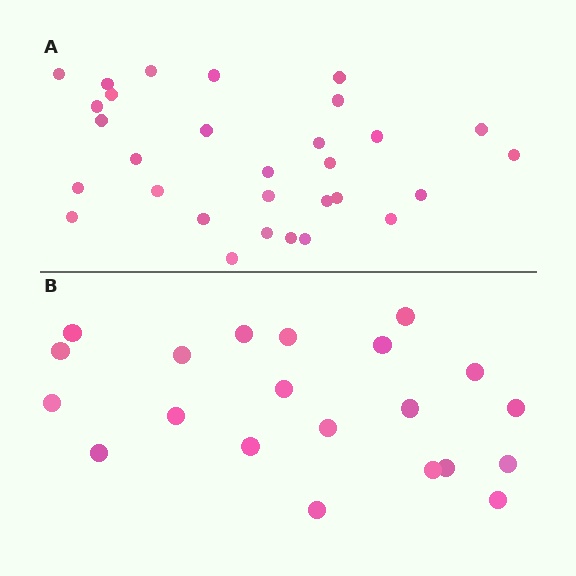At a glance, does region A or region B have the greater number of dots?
Region A (the top region) has more dots.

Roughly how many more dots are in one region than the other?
Region A has roughly 8 or so more dots than region B.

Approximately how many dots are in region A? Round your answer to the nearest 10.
About 30 dots.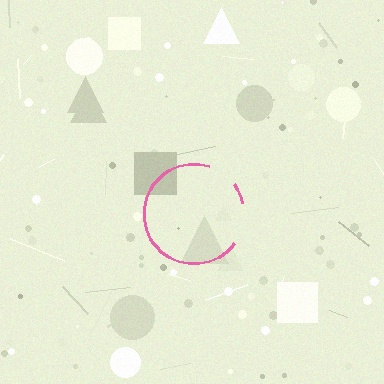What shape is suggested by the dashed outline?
The dashed outline suggests a circle.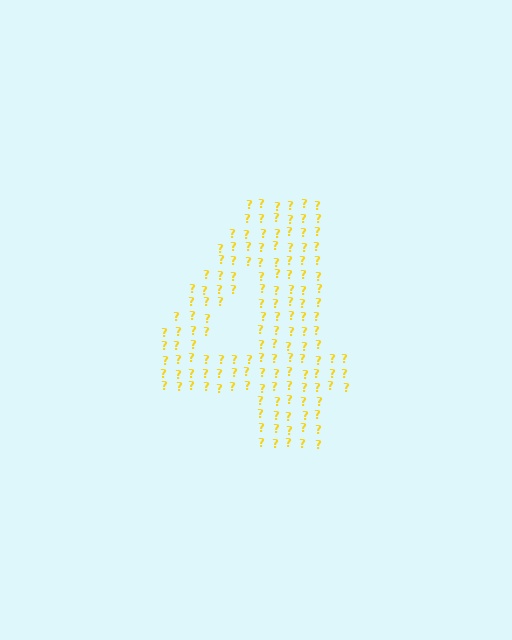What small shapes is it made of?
It is made of small question marks.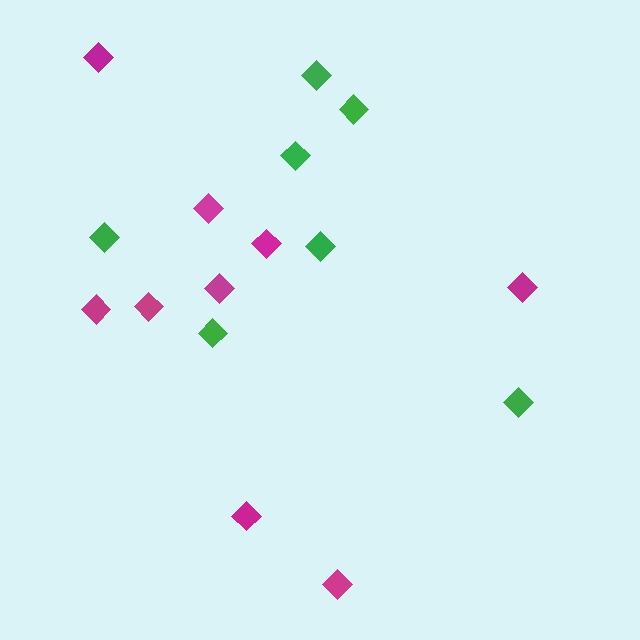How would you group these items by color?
There are 2 groups: one group of magenta diamonds (9) and one group of green diamonds (7).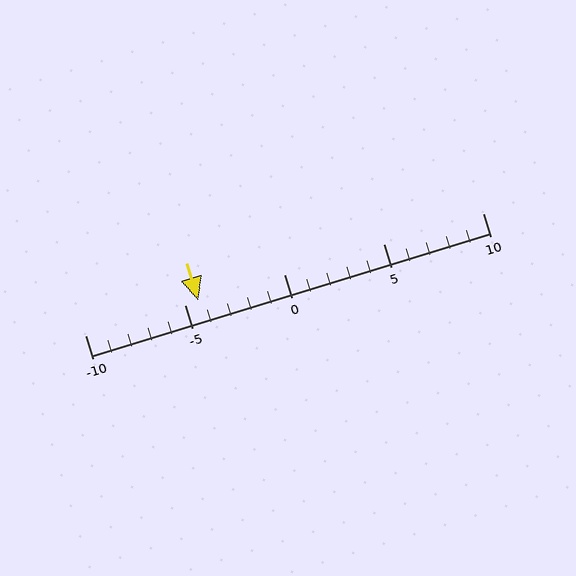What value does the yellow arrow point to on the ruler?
The yellow arrow points to approximately -4.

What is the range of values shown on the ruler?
The ruler shows values from -10 to 10.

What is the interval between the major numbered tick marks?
The major tick marks are spaced 5 units apart.